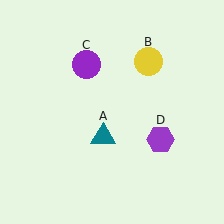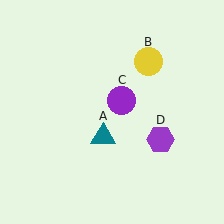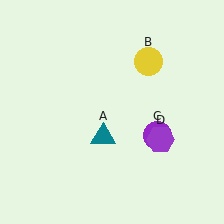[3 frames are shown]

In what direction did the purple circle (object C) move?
The purple circle (object C) moved down and to the right.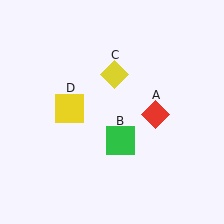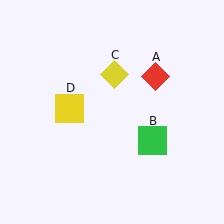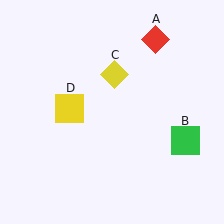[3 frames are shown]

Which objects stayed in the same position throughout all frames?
Yellow diamond (object C) and yellow square (object D) remained stationary.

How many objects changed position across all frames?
2 objects changed position: red diamond (object A), green square (object B).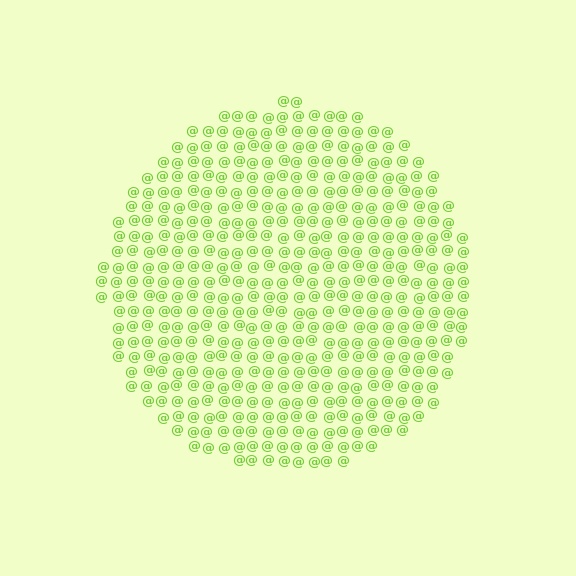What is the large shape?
The large shape is a circle.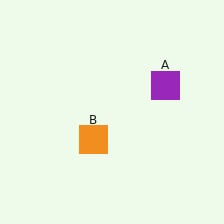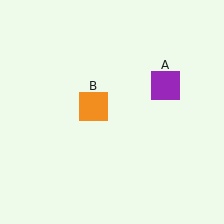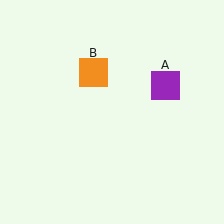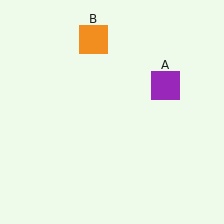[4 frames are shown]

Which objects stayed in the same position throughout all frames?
Purple square (object A) remained stationary.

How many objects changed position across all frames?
1 object changed position: orange square (object B).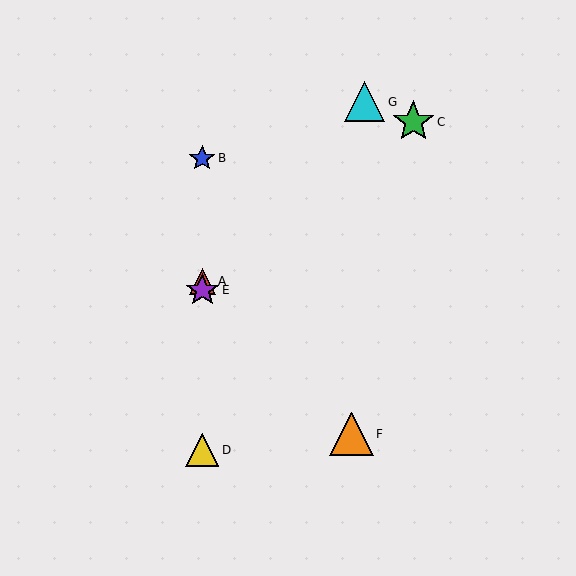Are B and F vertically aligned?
No, B is at x≈202 and F is at x≈351.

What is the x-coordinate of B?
Object B is at x≈202.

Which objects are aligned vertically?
Objects A, B, D, E are aligned vertically.